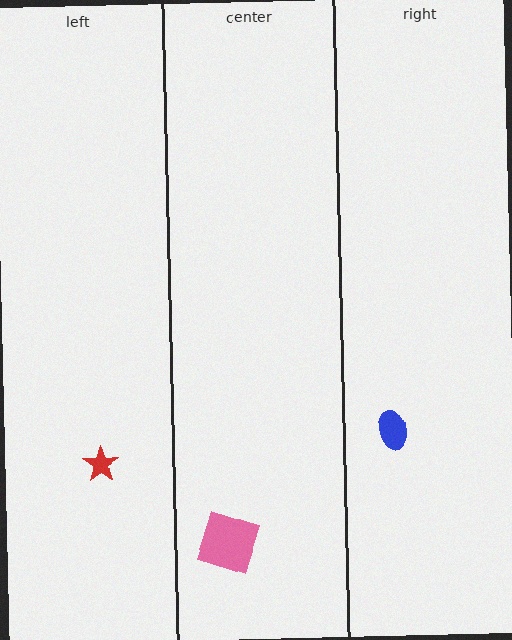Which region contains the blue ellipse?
The right region.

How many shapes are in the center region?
1.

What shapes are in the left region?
The red star.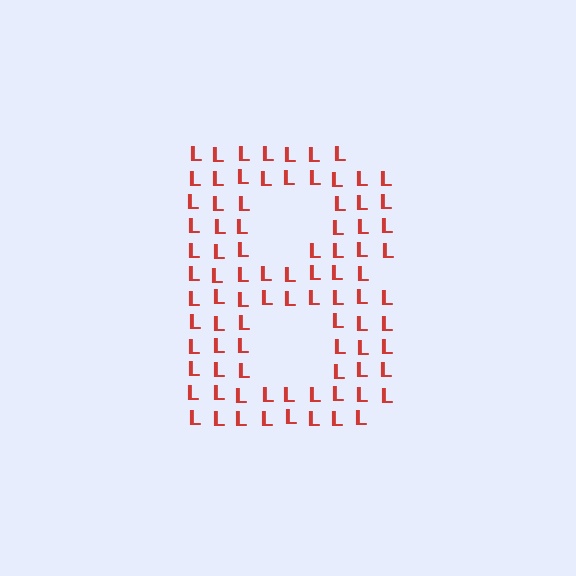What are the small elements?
The small elements are letter L's.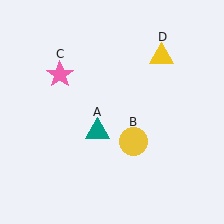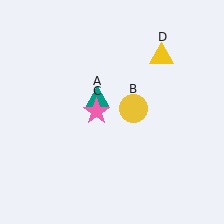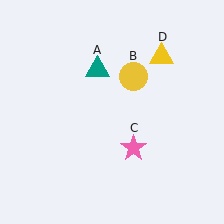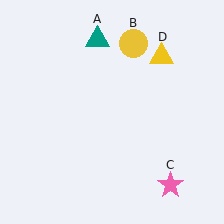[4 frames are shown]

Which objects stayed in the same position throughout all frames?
Yellow triangle (object D) remained stationary.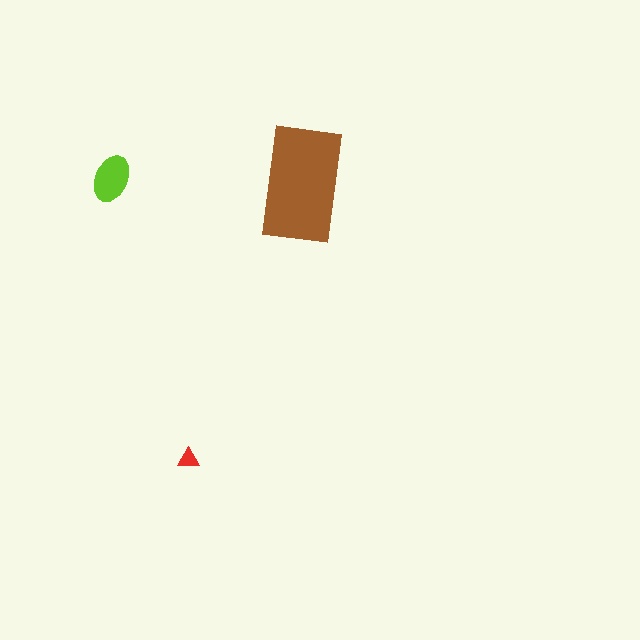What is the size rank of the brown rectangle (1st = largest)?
1st.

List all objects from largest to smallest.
The brown rectangle, the lime ellipse, the red triangle.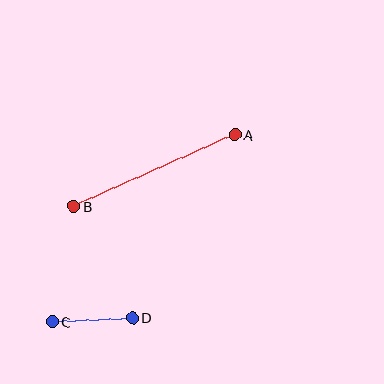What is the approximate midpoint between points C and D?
The midpoint is at approximately (92, 320) pixels.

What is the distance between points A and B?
The distance is approximately 177 pixels.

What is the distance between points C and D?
The distance is approximately 81 pixels.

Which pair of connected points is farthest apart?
Points A and B are farthest apart.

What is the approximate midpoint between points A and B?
The midpoint is at approximately (154, 171) pixels.